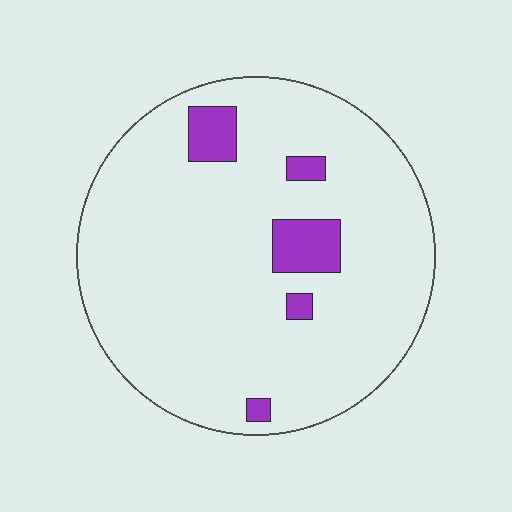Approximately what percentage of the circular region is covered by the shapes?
Approximately 10%.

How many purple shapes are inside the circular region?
5.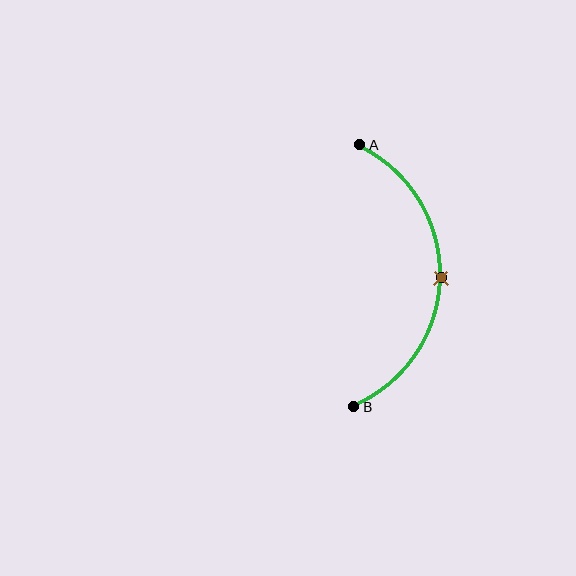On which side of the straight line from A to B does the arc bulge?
The arc bulges to the right of the straight line connecting A and B.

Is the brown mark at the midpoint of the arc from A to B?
Yes. The brown mark lies on the arc at equal arc-length from both A and B — it is the arc midpoint.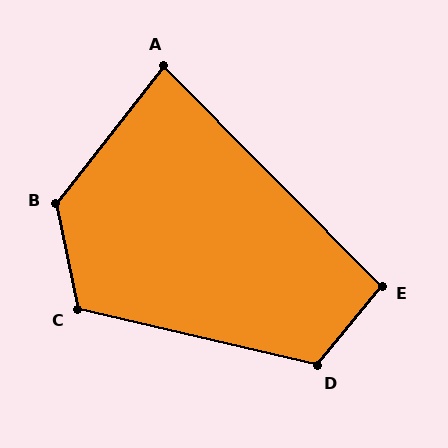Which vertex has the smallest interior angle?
A, at approximately 83 degrees.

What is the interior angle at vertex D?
Approximately 116 degrees (obtuse).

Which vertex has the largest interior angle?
B, at approximately 130 degrees.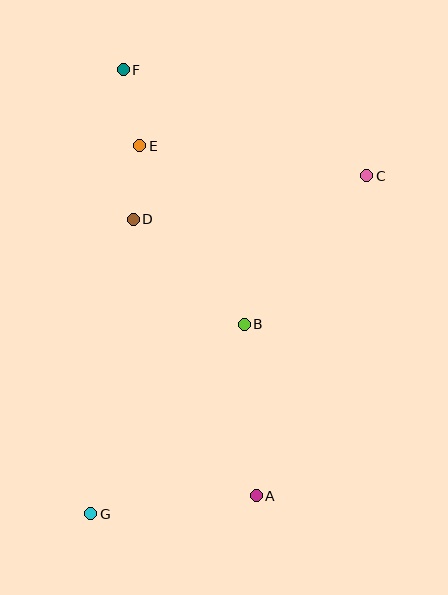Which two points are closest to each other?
Points D and E are closest to each other.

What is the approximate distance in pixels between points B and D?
The distance between B and D is approximately 153 pixels.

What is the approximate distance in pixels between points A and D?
The distance between A and D is approximately 302 pixels.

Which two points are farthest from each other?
Points A and F are farthest from each other.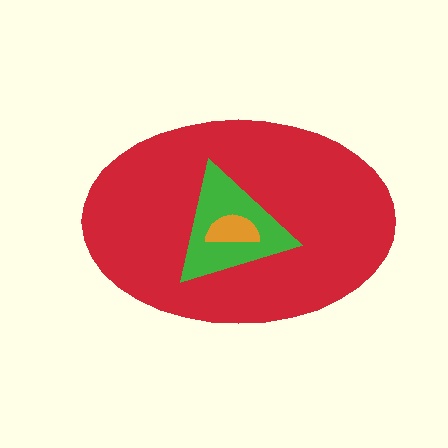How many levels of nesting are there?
3.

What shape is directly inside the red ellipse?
The green triangle.